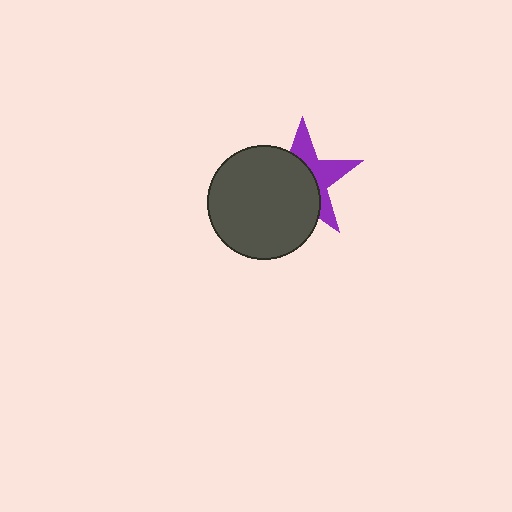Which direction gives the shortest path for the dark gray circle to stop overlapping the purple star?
Moving toward the lower-left gives the shortest separation.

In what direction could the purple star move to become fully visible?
The purple star could move toward the upper-right. That would shift it out from behind the dark gray circle entirely.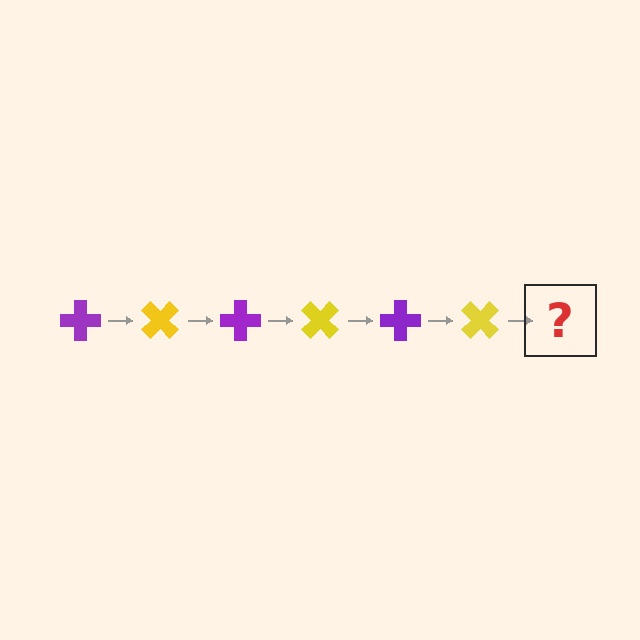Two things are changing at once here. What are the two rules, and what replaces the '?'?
The two rules are that it rotates 45 degrees each step and the color cycles through purple and yellow. The '?' should be a purple cross, rotated 270 degrees from the start.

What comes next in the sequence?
The next element should be a purple cross, rotated 270 degrees from the start.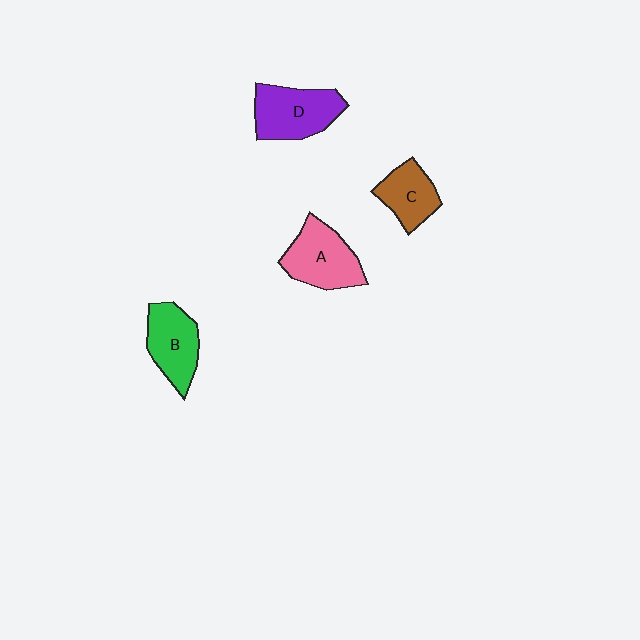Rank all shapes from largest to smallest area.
From largest to smallest: D (purple), A (pink), B (green), C (brown).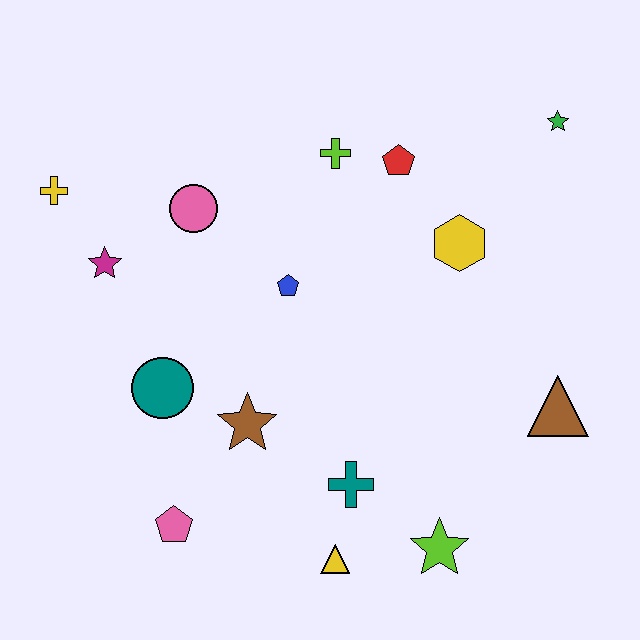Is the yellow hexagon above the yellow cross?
No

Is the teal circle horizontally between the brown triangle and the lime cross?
No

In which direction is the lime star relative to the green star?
The lime star is below the green star.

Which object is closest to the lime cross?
The red pentagon is closest to the lime cross.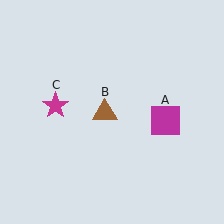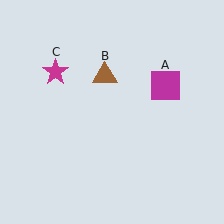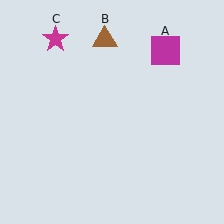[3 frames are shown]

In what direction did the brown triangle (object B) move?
The brown triangle (object B) moved up.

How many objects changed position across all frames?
3 objects changed position: magenta square (object A), brown triangle (object B), magenta star (object C).